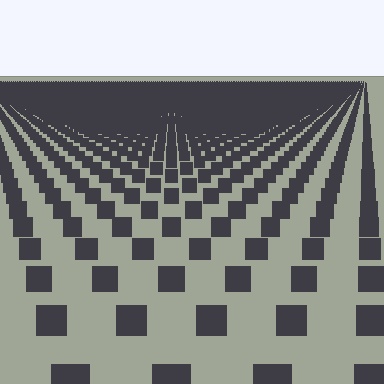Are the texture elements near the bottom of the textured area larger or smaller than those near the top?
Larger. Near the bottom, elements are closer to the viewer and appear at a bigger on-screen size.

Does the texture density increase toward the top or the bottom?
Density increases toward the top.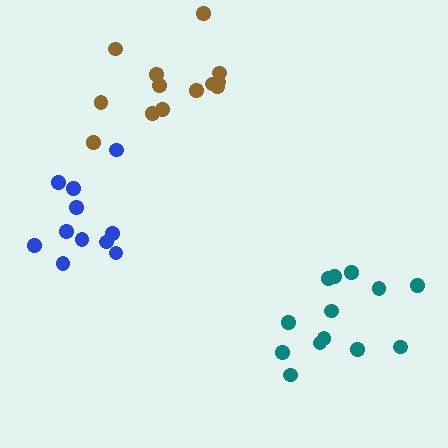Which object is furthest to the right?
The teal cluster is rightmost.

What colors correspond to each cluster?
The clusters are colored: brown, teal, blue.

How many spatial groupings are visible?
There are 3 spatial groupings.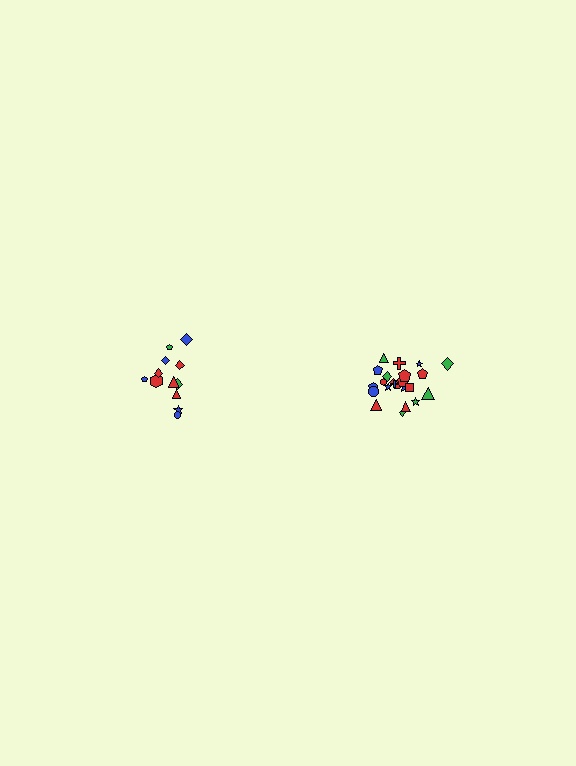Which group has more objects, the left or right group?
The right group.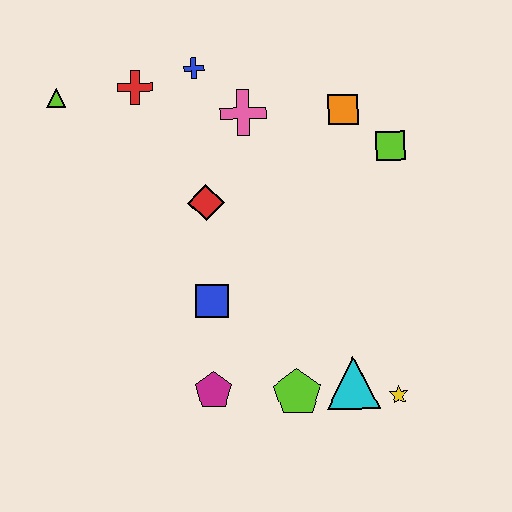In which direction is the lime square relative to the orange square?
The lime square is to the right of the orange square.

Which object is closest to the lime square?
The orange square is closest to the lime square.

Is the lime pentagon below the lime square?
Yes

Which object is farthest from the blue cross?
The yellow star is farthest from the blue cross.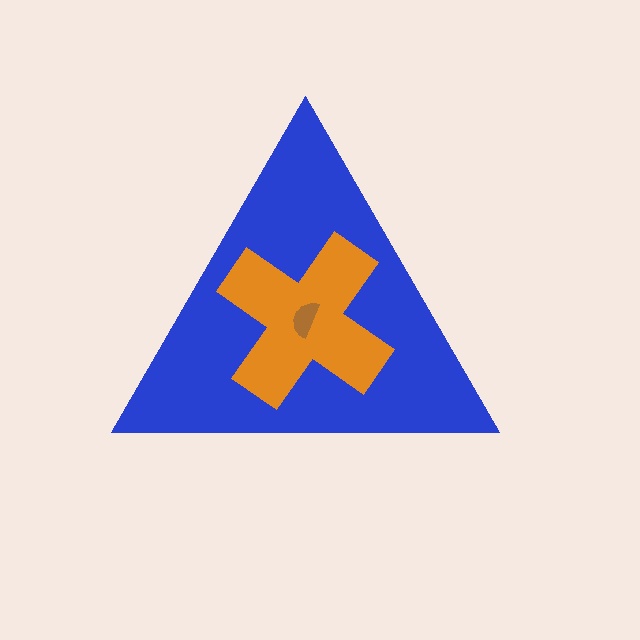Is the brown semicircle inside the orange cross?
Yes.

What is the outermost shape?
The blue triangle.